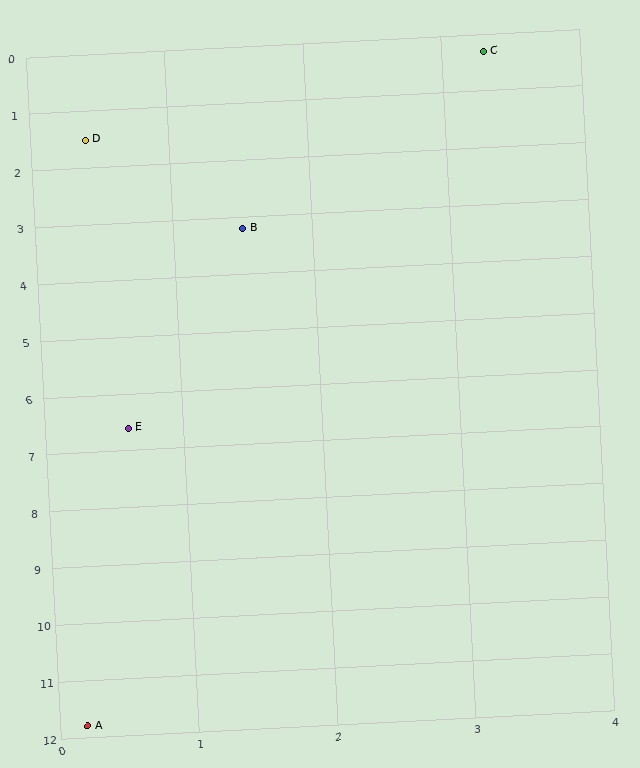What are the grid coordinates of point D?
Point D is at approximately (0.4, 1.5).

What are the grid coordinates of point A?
Point A is at approximately (0.2, 11.8).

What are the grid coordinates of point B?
Point B is at approximately (1.5, 3.2).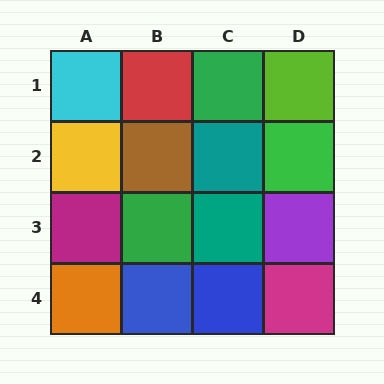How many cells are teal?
2 cells are teal.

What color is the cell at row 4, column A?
Orange.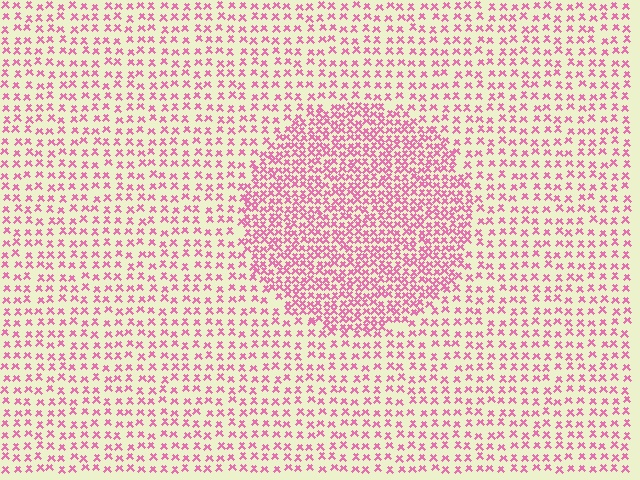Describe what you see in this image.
The image contains small pink elements arranged at two different densities. A circle-shaped region is visible where the elements are more densely packed than the surrounding area.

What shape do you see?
I see a circle.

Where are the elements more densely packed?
The elements are more densely packed inside the circle boundary.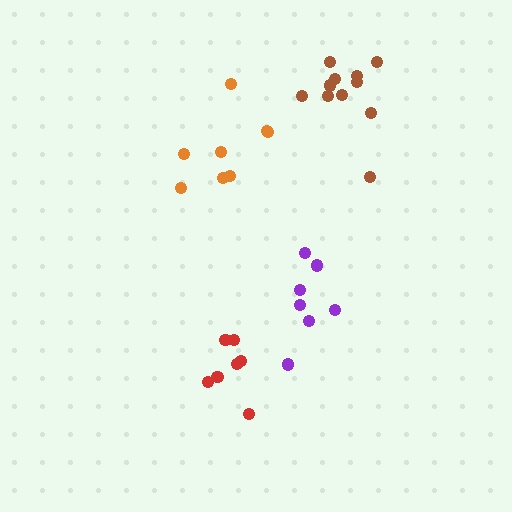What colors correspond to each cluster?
The clusters are colored: orange, red, purple, brown.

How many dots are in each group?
Group 1: 8 dots, Group 2: 7 dots, Group 3: 7 dots, Group 4: 11 dots (33 total).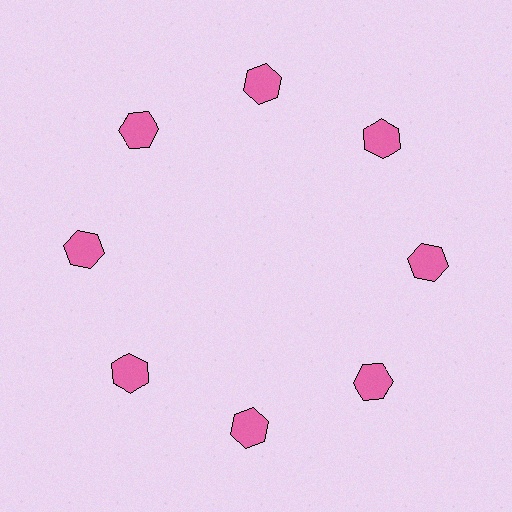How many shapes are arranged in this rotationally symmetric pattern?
There are 8 shapes, arranged in 8 groups of 1.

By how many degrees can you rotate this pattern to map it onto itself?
The pattern maps onto itself every 45 degrees of rotation.